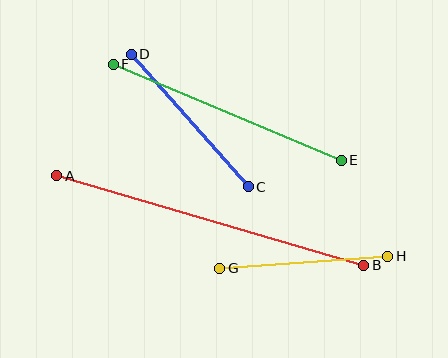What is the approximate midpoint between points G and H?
The midpoint is at approximately (304, 262) pixels.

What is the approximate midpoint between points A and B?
The midpoint is at approximately (210, 221) pixels.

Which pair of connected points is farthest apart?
Points A and B are farthest apart.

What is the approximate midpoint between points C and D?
The midpoint is at approximately (190, 121) pixels.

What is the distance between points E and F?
The distance is approximately 247 pixels.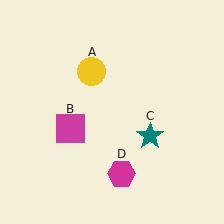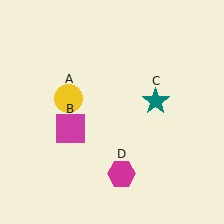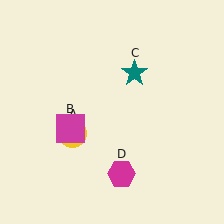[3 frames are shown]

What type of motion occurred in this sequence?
The yellow circle (object A), teal star (object C) rotated counterclockwise around the center of the scene.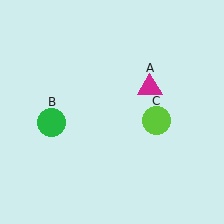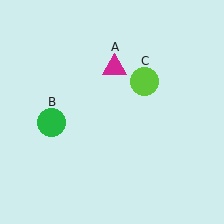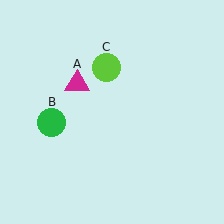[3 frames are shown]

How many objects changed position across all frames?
2 objects changed position: magenta triangle (object A), lime circle (object C).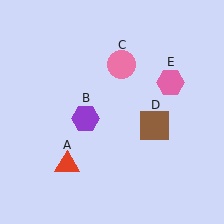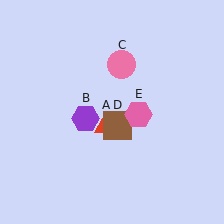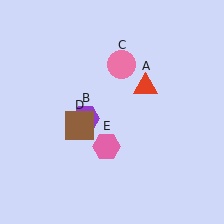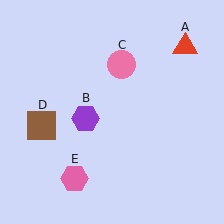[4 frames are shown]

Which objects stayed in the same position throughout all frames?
Purple hexagon (object B) and pink circle (object C) remained stationary.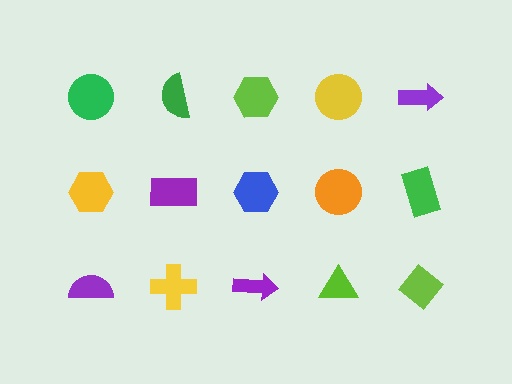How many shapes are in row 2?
5 shapes.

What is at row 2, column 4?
An orange circle.